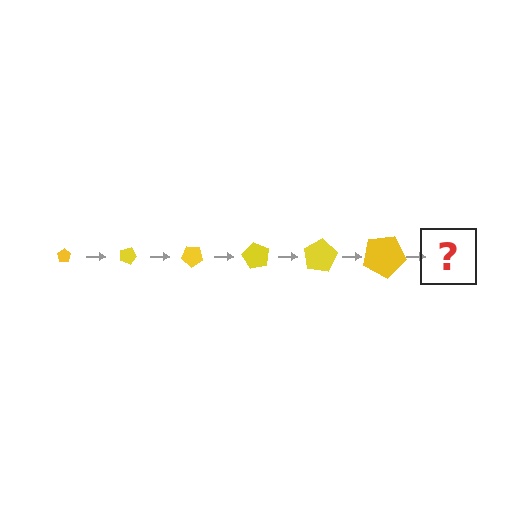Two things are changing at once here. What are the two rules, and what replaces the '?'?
The two rules are that the pentagon grows larger each step and it rotates 20 degrees each step. The '?' should be a pentagon, larger than the previous one and rotated 120 degrees from the start.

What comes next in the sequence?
The next element should be a pentagon, larger than the previous one and rotated 120 degrees from the start.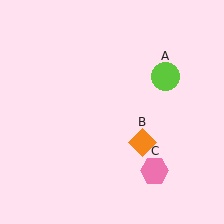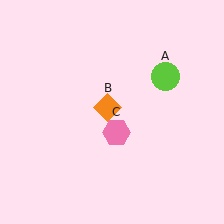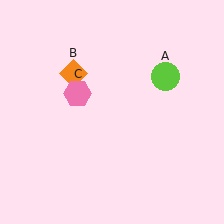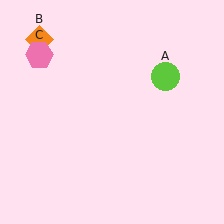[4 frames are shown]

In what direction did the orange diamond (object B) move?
The orange diamond (object B) moved up and to the left.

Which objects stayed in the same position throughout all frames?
Lime circle (object A) remained stationary.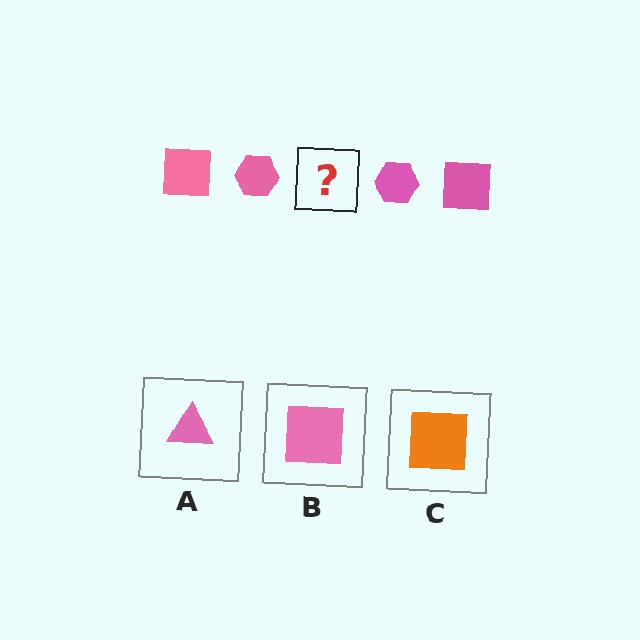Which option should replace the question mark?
Option B.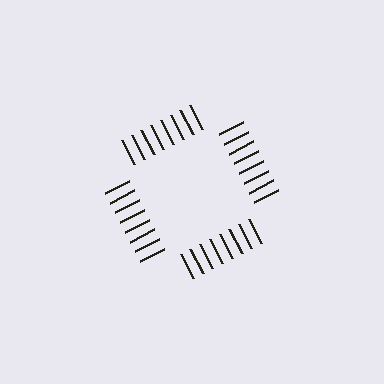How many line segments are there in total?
32 — 8 along each of the 4 edges.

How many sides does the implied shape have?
4 sides — the line-ends trace a square.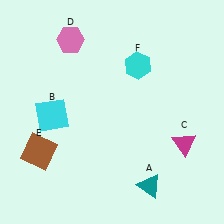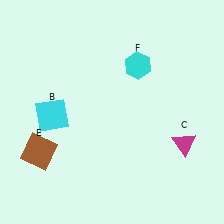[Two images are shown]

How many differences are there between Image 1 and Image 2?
There are 2 differences between the two images.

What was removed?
The pink hexagon (D), the teal triangle (A) were removed in Image 2.